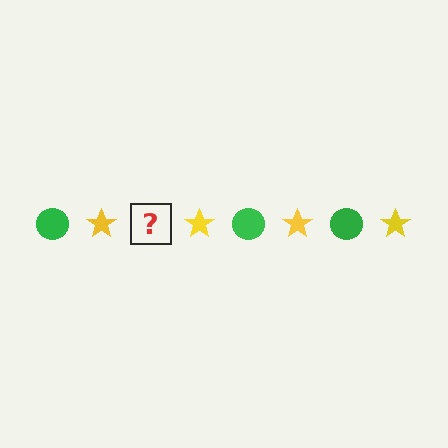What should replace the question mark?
The question mark should be replaced with a green circle.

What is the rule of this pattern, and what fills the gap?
The rule is that the pattern alternates between green circle and yellow star. The gap should be filled with a green circle.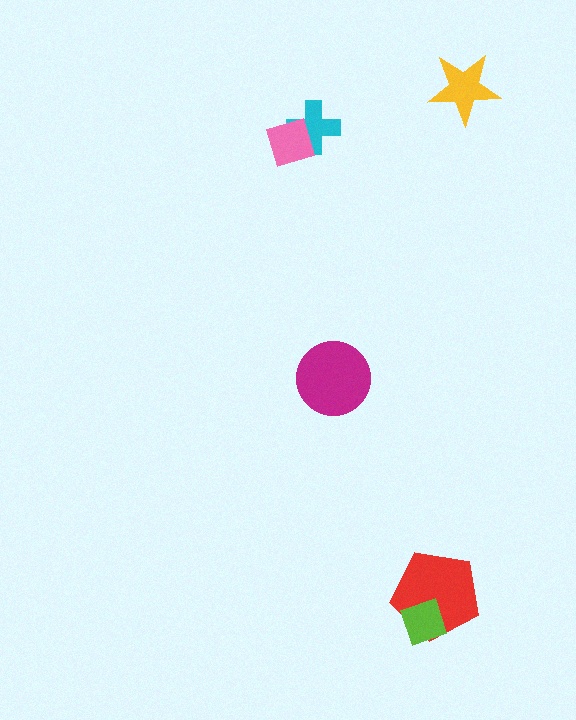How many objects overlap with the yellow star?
0 objects overlap with the yellow star.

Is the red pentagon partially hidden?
Yes, it is partially covered by another shape.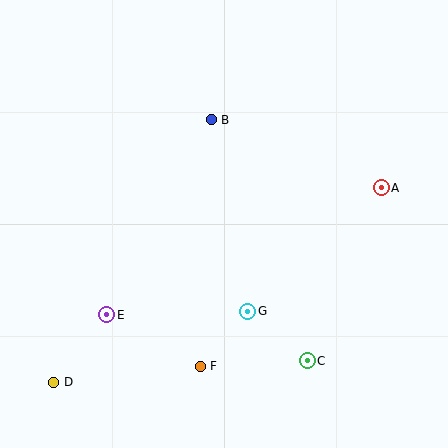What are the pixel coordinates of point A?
Point A is at (381, 188).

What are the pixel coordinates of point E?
Point E is at (107, 315).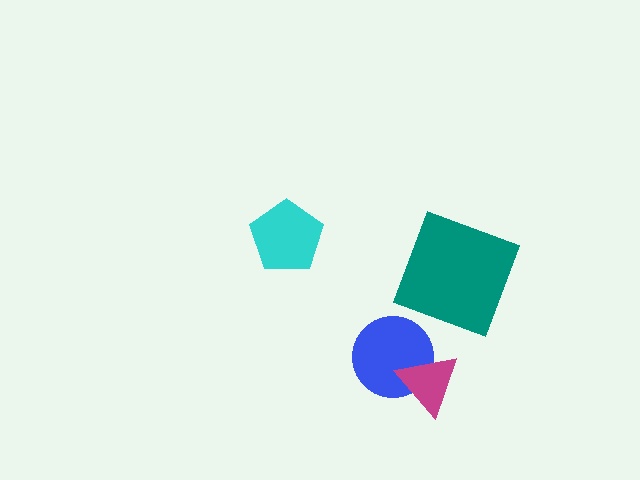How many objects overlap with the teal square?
0 objects overlap with the teal square.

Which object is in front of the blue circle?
The magenta triangle is in front of the blue circle.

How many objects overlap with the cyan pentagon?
0 objects overlap with the cyan pentagon.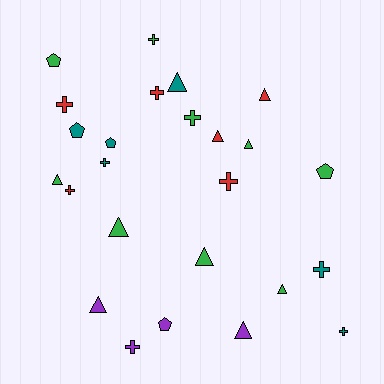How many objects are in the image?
There are 25 objects.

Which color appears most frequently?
Green, with 9 objects.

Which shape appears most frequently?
Triangle, with 10 objects.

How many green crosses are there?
There are 2 green crosses.